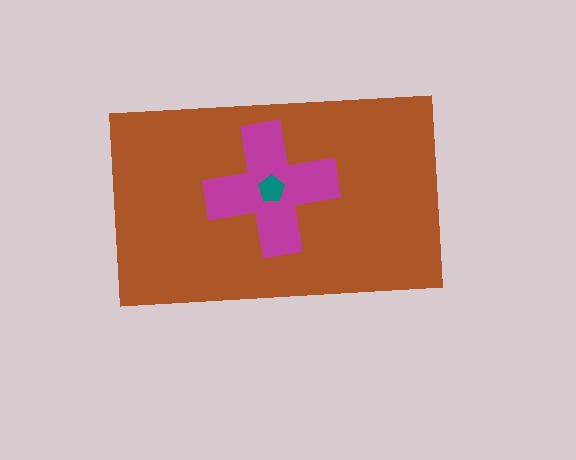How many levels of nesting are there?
3.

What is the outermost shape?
The brown rectangle.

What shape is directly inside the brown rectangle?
The magenta cross.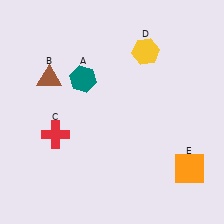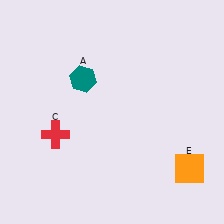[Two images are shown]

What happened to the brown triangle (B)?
The brown triangle (B) was removed in Image 2. It was in the top-left area of Image 1.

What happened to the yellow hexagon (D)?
The yellow hexagon (D) was removed in Image 2. It was in the top-right area of Image 1.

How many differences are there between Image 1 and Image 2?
There are 2 differences between the two images.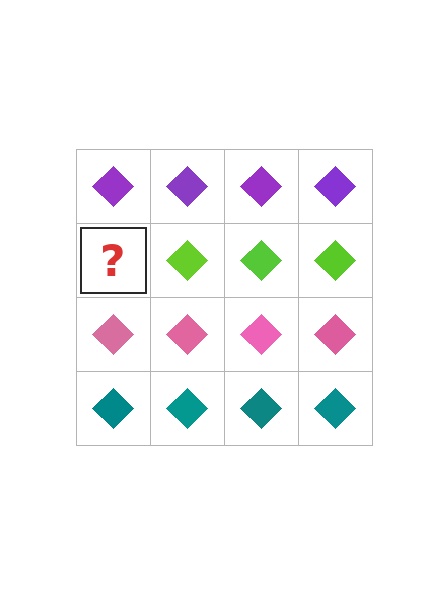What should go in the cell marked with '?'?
The missing cell should contain a lime diamond.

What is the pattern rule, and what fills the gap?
The rule is that each row has a consistent color. The gap should be filled with a lime diamond.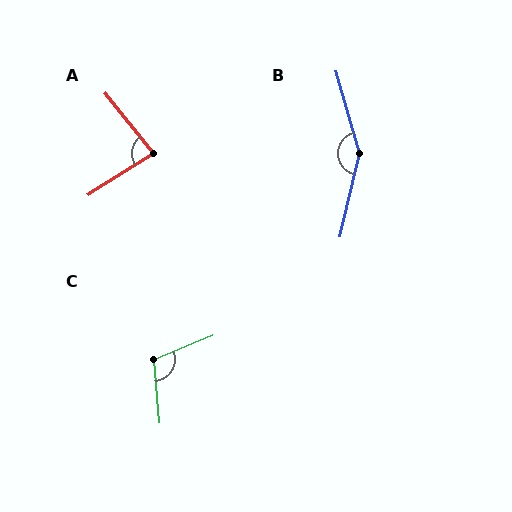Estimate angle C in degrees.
Approximately 108 degrees.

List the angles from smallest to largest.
A (84°), C (108°), B (151°).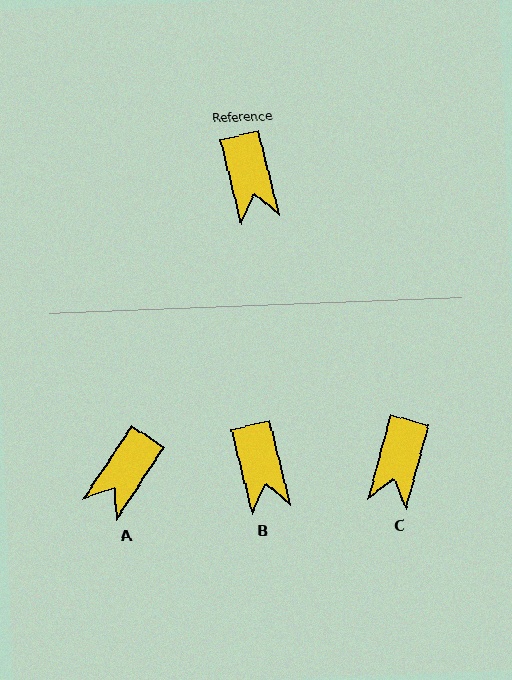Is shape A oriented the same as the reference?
No, it is off by about 47 degrees.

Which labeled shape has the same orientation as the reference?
B.